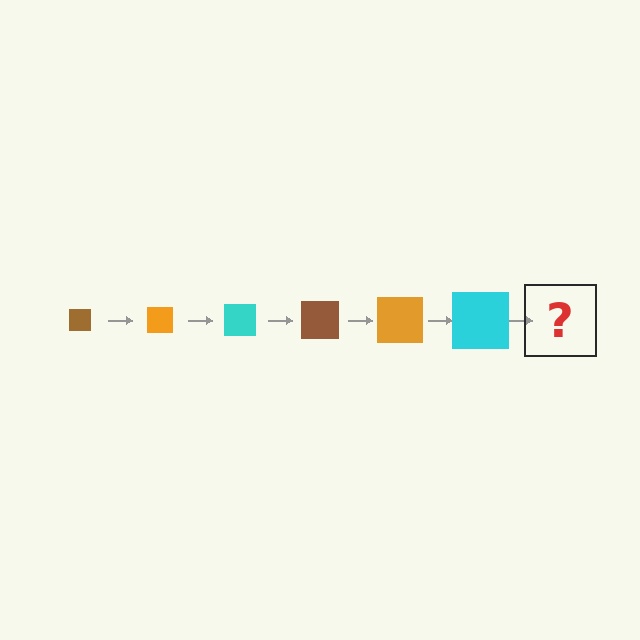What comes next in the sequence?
The next element should be a brown square, larger than the previous one.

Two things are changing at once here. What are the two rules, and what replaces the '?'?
The two rules are that the square grows larger each step and the color cycles through brown, orange, and cyan. The '?' should be a brown square, larger than the previous one.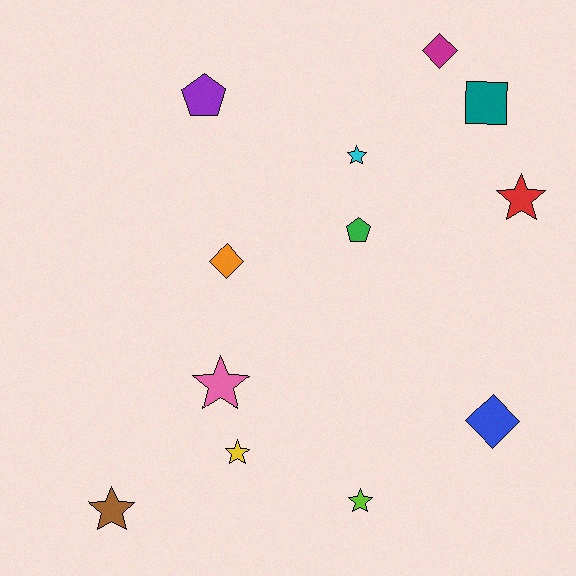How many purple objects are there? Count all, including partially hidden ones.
There is 1 purple object.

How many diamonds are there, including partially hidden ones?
There are 3 diamonds.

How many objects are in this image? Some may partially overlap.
There are 12 objects.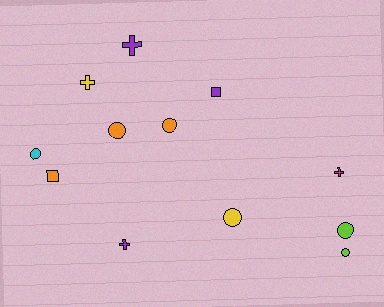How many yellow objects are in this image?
There are 2 yellow objects.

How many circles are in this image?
There are 6 circles.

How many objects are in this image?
There are 12 objects.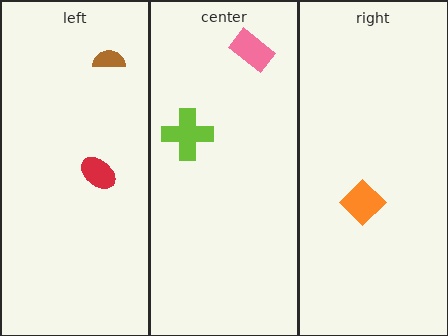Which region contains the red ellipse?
The left region.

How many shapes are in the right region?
1.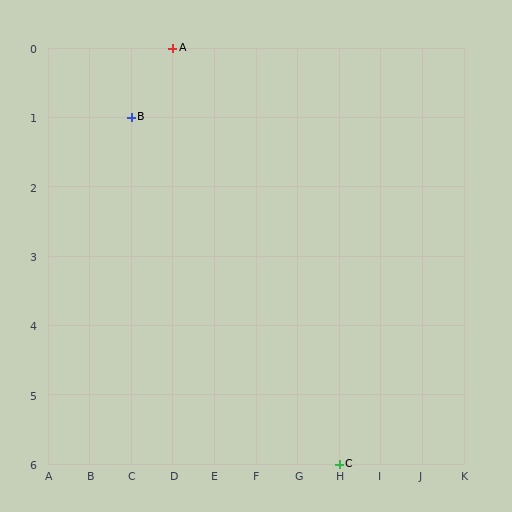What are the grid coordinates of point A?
Point A is at grid coordinates (D, 0).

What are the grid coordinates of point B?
Point B is at grid coordinates (C, 1).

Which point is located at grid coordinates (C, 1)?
Point B is at (C, 1).